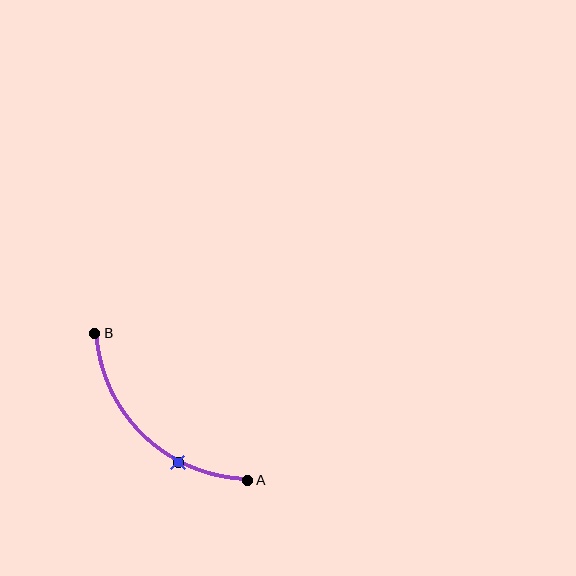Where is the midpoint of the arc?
The arc midpoint is the point on the curve farthest from the straight line joining A and B. It sits below and to the left of that line.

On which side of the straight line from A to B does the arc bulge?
The arc bulges below and to the left of the straight line connecting A and B.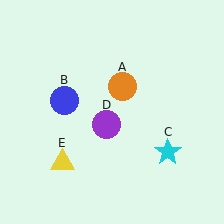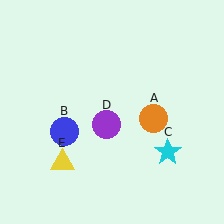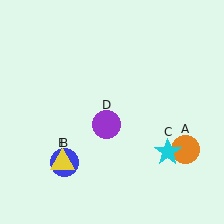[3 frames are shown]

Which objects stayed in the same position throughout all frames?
Cyan star (object C) and purple circle (object D) and yellow triangle (object E) remained stationary.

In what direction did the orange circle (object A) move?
The orange circle (object A) moved down and to the right.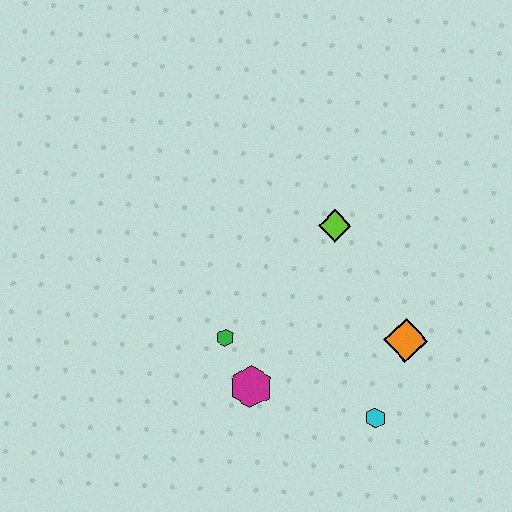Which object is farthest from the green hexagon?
The orange diamond is farthest from the green hexagon.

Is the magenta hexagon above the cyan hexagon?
Yes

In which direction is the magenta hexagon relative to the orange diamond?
The magenta hexagon is to the left of the orange diamond.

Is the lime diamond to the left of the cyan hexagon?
Yes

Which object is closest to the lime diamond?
The orange diamond is closest to the lime diamond.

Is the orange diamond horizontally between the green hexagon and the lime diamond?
No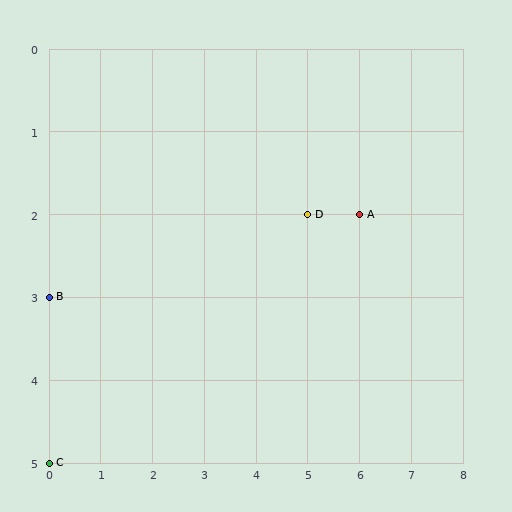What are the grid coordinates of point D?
Point D is at grid coordinates (5, 2).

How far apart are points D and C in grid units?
Points D and C are 5 columns and 3 rows apart (about 5.8 grid units diagonally).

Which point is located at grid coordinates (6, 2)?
Point A is at (6, 2).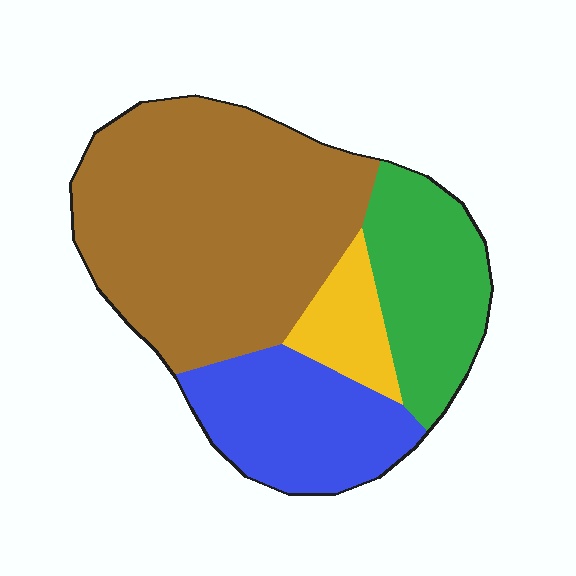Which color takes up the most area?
Brown, at roughly 50%.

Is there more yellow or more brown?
Brown.